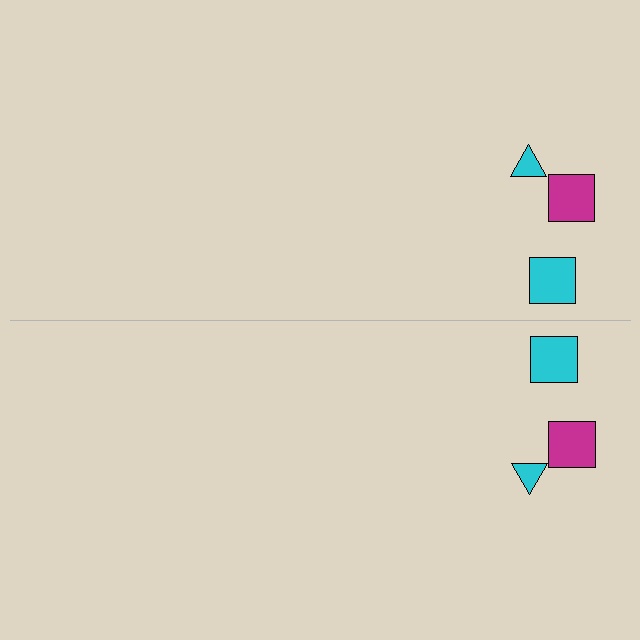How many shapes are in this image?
There are 6 shapes in this image.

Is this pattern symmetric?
Yes, this pattern has bilateral (reflection) symmetry.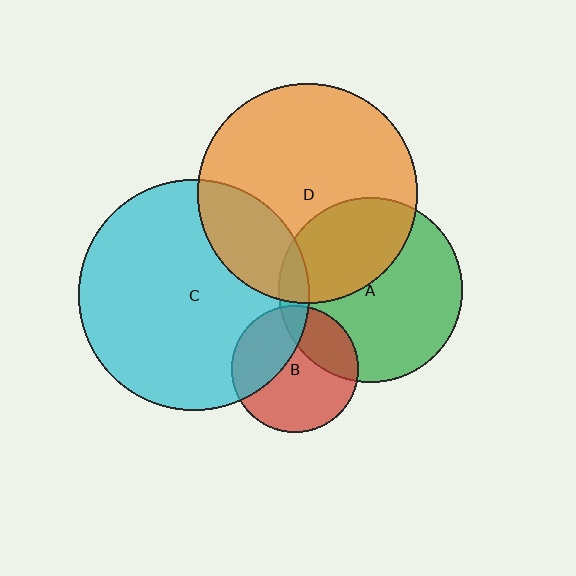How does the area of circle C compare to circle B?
Approximately 3.3 times.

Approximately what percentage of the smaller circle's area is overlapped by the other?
Approximately 20%.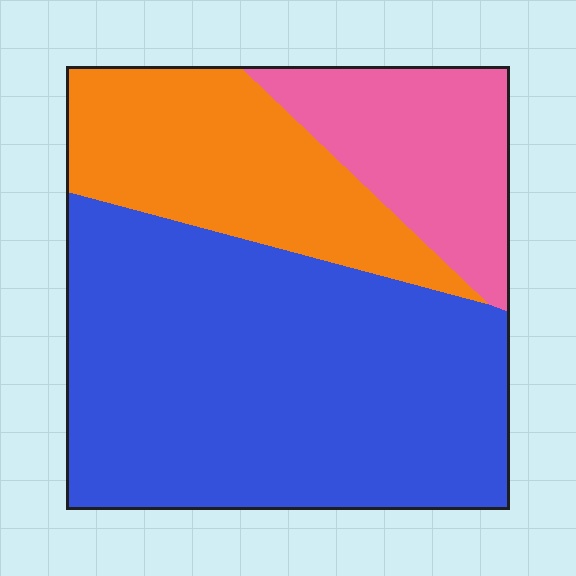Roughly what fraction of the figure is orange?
Orange covers about 25% of the figure.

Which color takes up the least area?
Pink, at roughly 20%.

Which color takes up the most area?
Blue, at roughly 60%.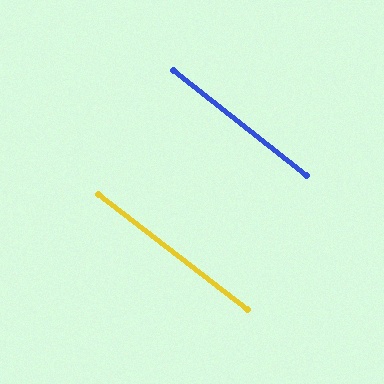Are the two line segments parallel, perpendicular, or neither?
Parallel — their directions differ by only 0.7°.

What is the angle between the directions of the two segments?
Approximately 1 degree.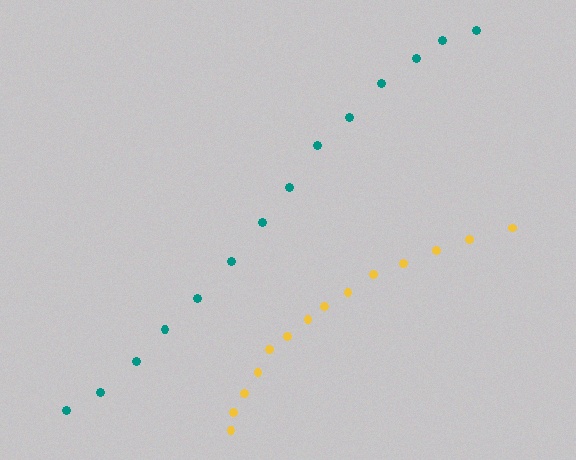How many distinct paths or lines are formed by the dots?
There are 2 distinct paths.